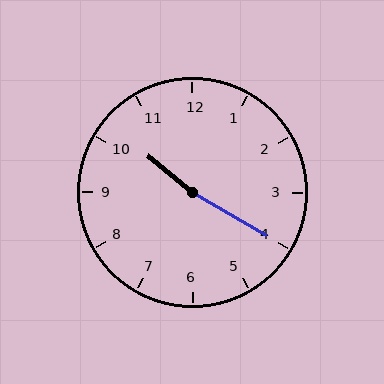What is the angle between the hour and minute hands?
Approximately 170 degrees.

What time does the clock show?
10:20.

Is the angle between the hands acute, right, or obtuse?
It is obtuse.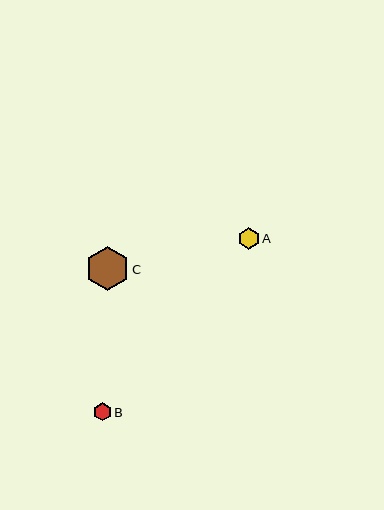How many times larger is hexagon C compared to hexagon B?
Hexagon C is approximately 2.4 times the size of hexagon B.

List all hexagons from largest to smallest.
From largest to smallest: C, A, B.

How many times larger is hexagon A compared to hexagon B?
Hexagon A is approximately 1.1 times the size of hexagon B.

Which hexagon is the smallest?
Hexagon B is the smallest with a size of approximately 19 pixels.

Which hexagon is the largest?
Hexagon C is the largest with a size of approximately 44 pixels.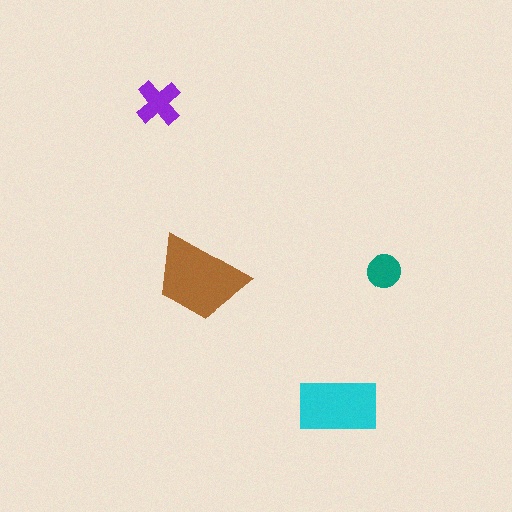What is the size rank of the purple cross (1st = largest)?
3rd.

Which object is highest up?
The purple cross is topmost.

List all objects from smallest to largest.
The teal circle, the purple cross, the cyan rectangle, the brown trapezoid.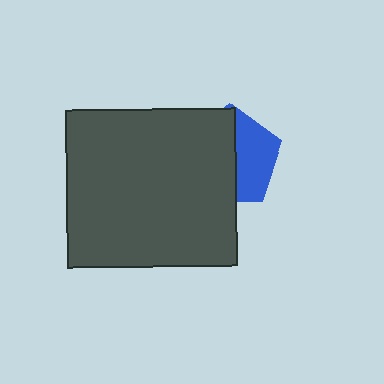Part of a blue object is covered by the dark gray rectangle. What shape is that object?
It is a pentagon.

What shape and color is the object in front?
The object in front is a dark gray rectangle.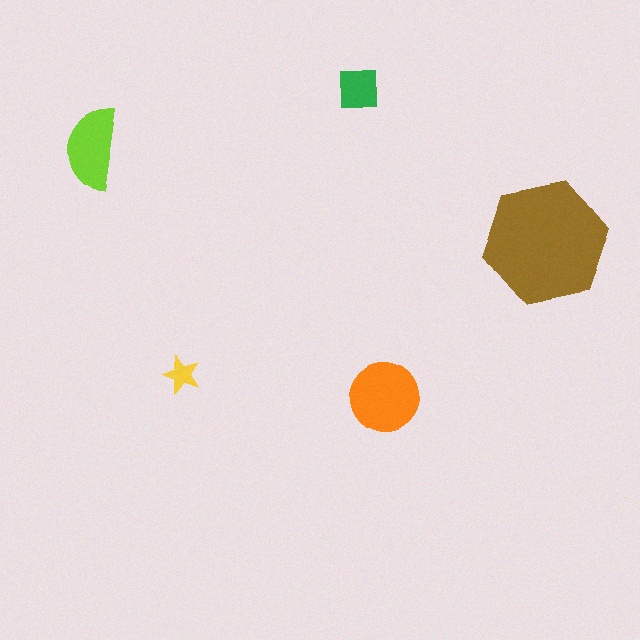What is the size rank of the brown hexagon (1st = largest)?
1st.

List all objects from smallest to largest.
The yellow star, the green square, the lime semicircle, the orange circle, the brown hexagon.